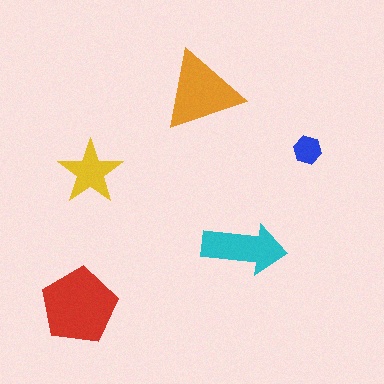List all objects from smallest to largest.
The blue hexagon, the yellow star, the cyan arrow, the orange triangle, the red pentagon.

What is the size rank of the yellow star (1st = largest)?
4th.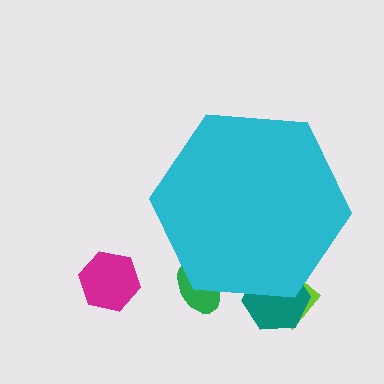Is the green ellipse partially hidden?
Yes, the green ellipse is partially hidden behind the cyan hexagon.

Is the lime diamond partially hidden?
Yes, the lime diamond is partially hidden behind the cyan hexagon.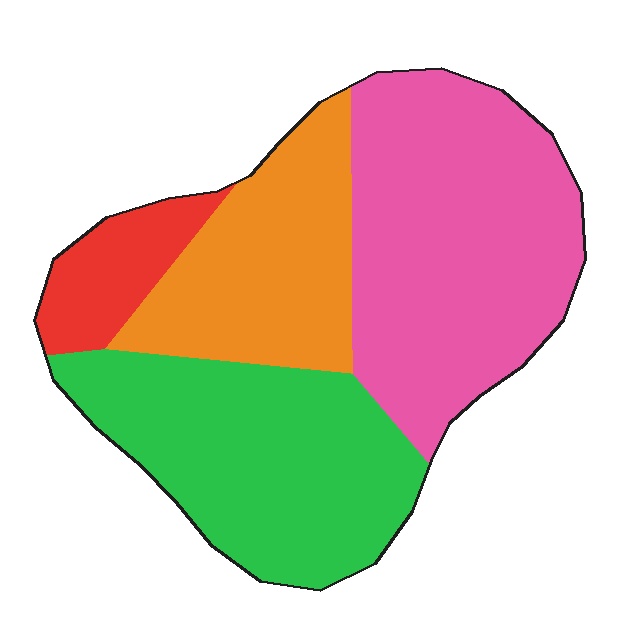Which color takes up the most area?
Pink, at roughly 40%.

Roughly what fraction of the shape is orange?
Orange covers 22% of the shape.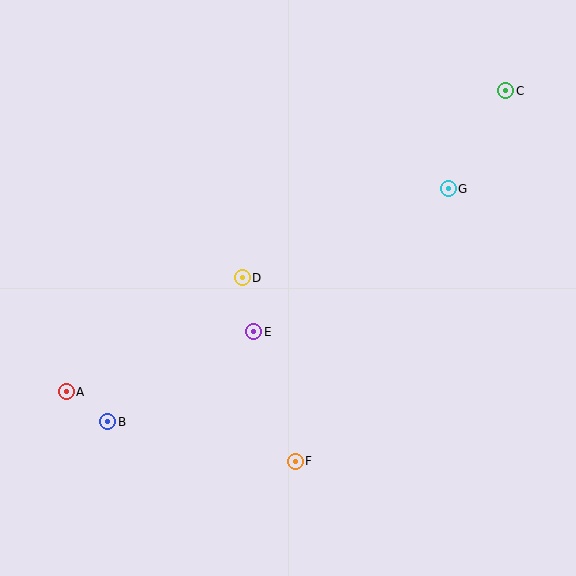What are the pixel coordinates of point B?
Point B is at (108, 422).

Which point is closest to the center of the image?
Point D at (242, 278) is closest to the center.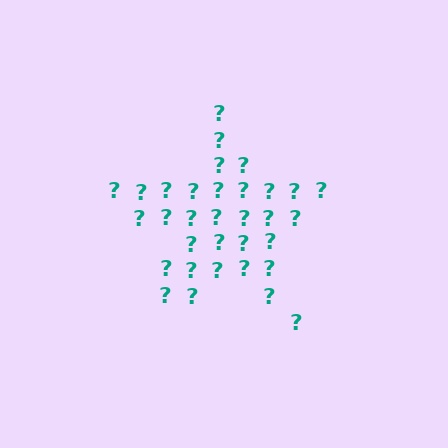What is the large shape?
The large shape is a star.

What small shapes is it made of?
It is made of small question marks.